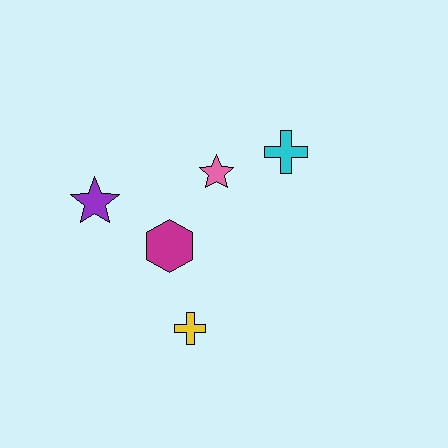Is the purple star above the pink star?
No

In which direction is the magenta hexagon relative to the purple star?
The magenta hexagon is to the right of the purple star.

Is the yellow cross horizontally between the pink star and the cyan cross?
No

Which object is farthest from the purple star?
The cyan cross is farthest from the purple star.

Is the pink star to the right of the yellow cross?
Yes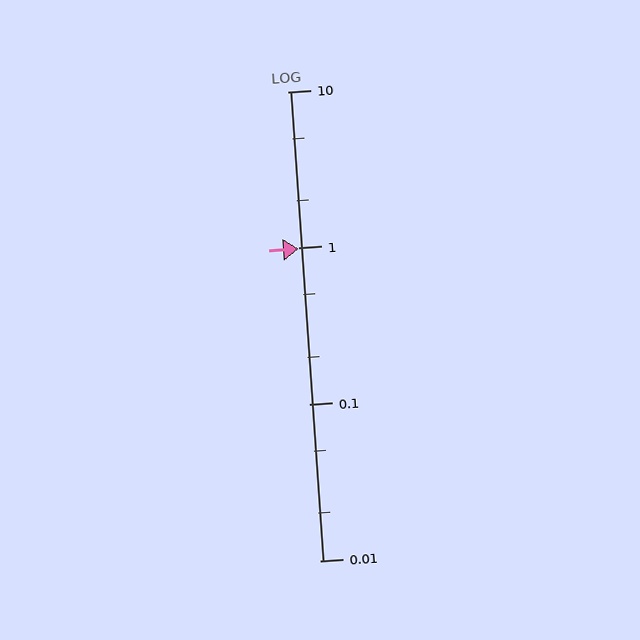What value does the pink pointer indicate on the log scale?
The pointer indicates approximately 0.99.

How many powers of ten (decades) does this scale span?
The scale spans 3 decades, from 0.01 to 10.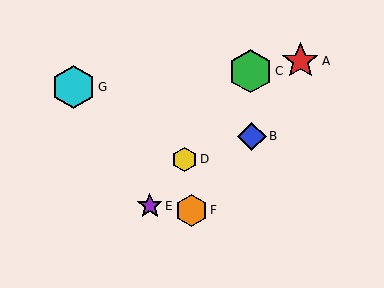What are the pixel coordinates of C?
Object C is at (251, 71).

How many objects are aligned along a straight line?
3 objects (C, D, E) are aligned along a straight line.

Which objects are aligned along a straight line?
Objects C, D, E are aligned along a straight line.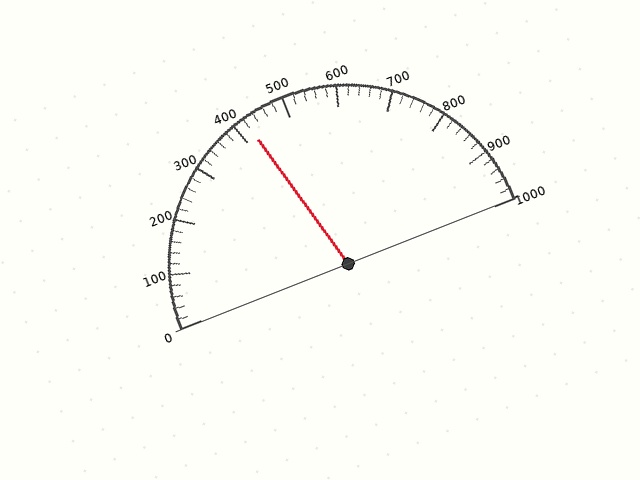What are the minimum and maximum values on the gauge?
The gauge ranges from 0 to 1000.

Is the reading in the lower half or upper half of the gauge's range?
The reading is in the lower half of the range (0 to 1000).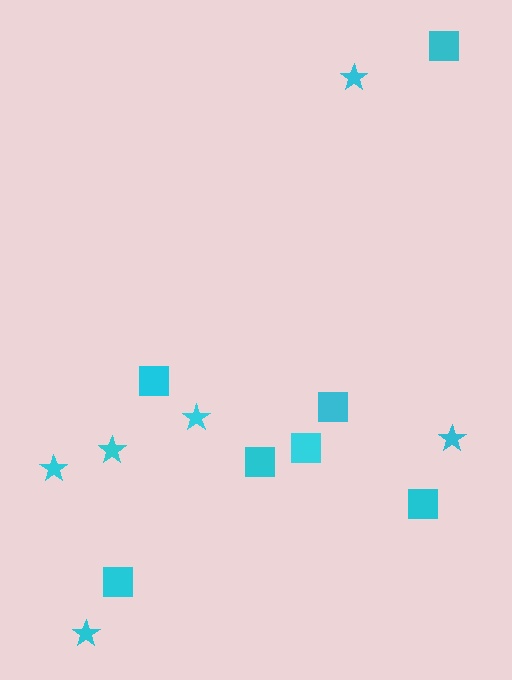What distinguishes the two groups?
There are 2 groups: one group of stars (6) and one group of squares (7).